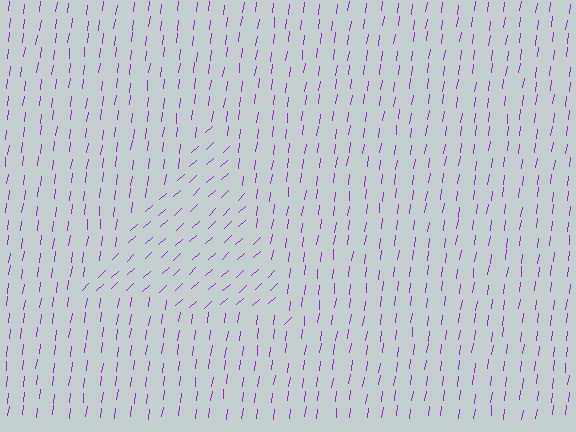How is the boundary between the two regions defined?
The boundary is defined purely by a change in line orientation (approximately 40 degrees difference). All lines are the same color and thickness.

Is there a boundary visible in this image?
Yes, there is a texture boundary formed by a change in line orientation.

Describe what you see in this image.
The image is filled with small purple line segments. A triangle region in the image has lines oriented differently from the surrounding lines, creating a visible texture boundary.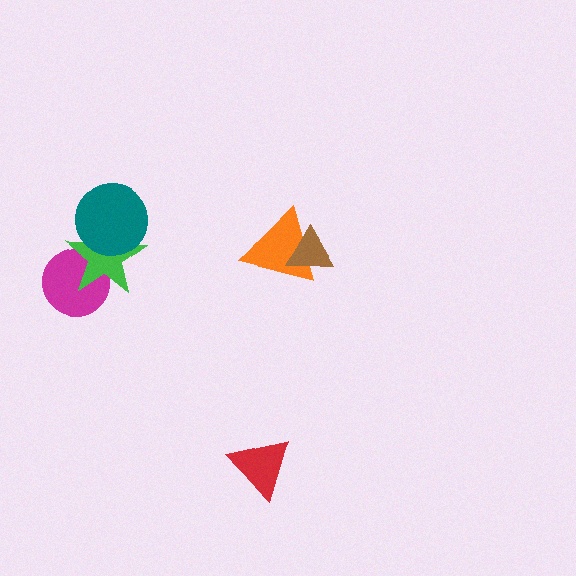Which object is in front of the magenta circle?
The green star is in front of the magenta circle.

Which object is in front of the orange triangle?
The brown triangle is in front of the orange triangle.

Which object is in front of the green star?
The teal circle is in front of the green star.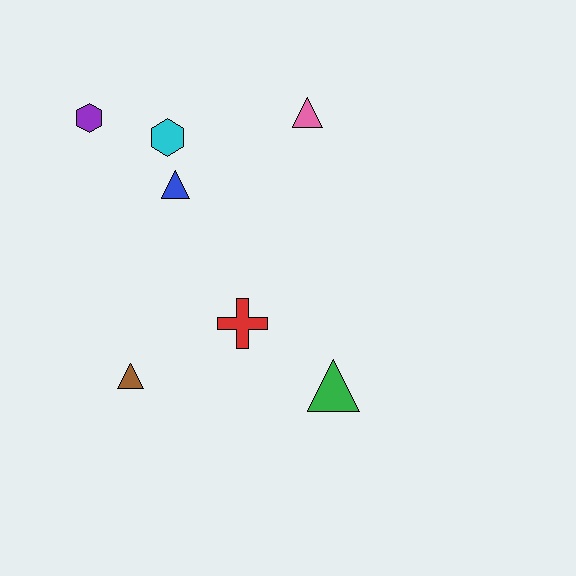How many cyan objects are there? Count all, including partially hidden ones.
There is 1 cyan object.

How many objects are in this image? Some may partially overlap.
There are 7 objects.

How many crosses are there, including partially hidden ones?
There is 1 cross.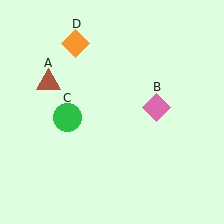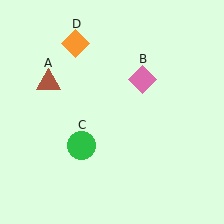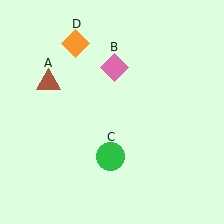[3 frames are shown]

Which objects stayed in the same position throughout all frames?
Brown triangle (object A) and orange diamond (object D) remained stationary.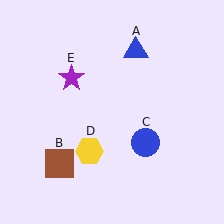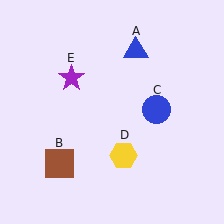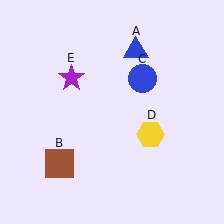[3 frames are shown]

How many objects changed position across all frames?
2 objects changed position: blue circle (object C), yellow hexagon (object D).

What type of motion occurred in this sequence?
The blue circle (object C), yellow hexagon (object D) rotated counterclockwise around the center of the scene.